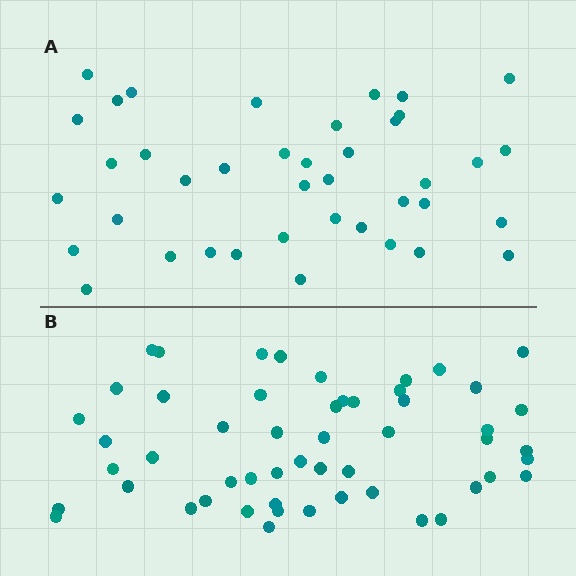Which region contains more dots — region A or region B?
Region B (the bottom region) has more dots.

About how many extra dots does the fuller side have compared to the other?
Region B has approximately 15 more dots than region A.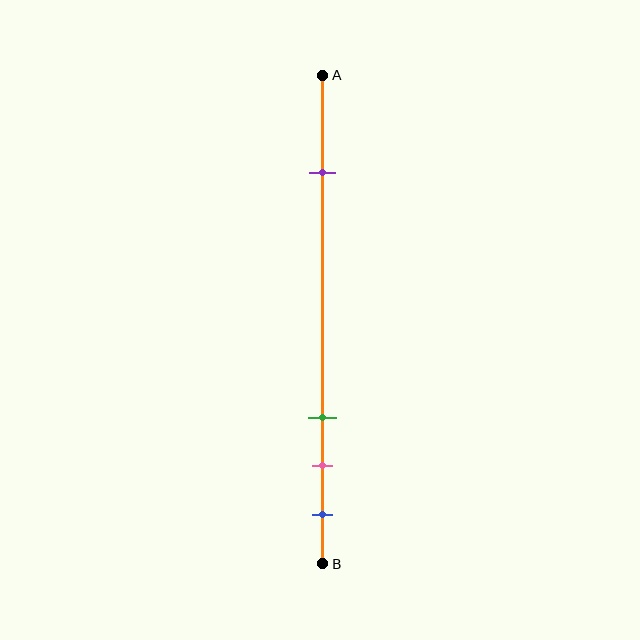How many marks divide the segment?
There are 4 marks dividing the segment.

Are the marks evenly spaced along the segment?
No, the marks are not evenly spaced.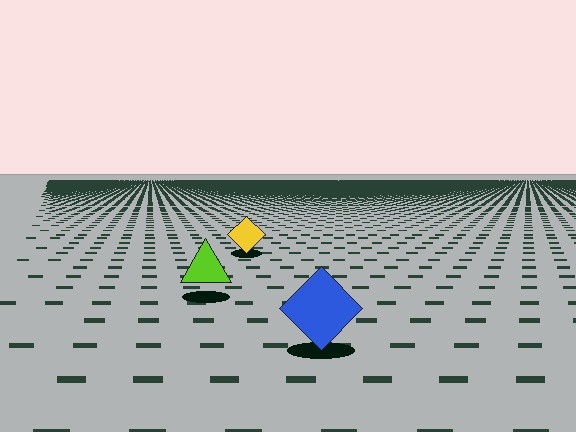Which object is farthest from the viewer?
The yellow diamond is farthest from the viewer. It appears smaller and the ground texture around it is denser.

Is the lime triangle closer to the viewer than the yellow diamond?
Yes. The lime triangle is closer — you can tell from the texture gradient: the ground texture is coarser near it.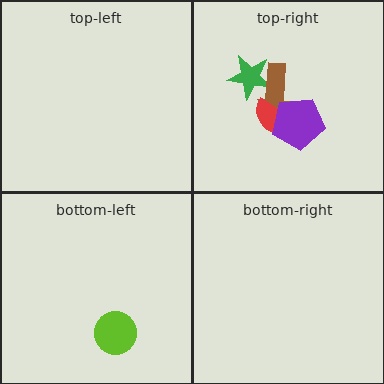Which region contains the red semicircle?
The top-right region.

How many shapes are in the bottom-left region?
1.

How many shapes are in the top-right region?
4.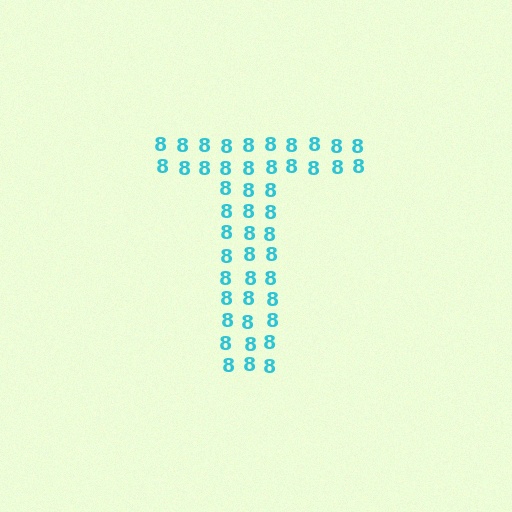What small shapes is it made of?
It is made of small digit 8's.